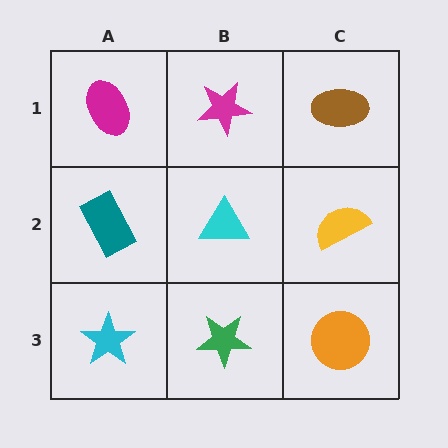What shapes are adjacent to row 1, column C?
A yellow semicircle (row 2, column C), a magenta star (row 1, column B).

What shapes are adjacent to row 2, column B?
A magenta star (row 1, column B), a green star (row 3, column B), a teal rectangle (row 2, column A), a yellow semicircle (row 2, column C).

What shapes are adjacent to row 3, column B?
A cyan triangle (row 2, column B), a cyan star (row 3, column A), an orange circle (row 3, column C).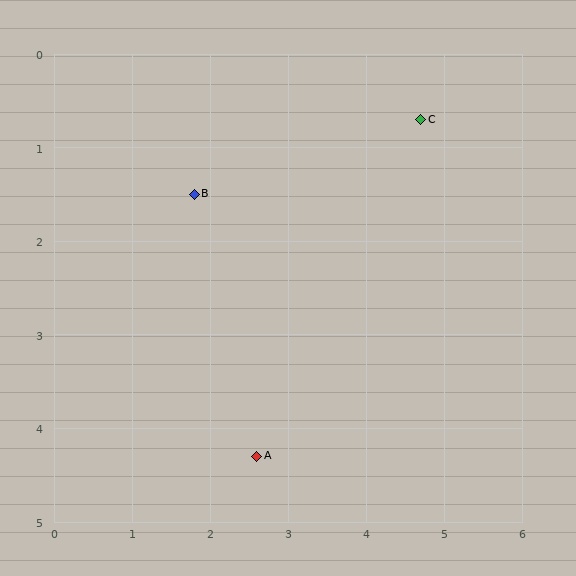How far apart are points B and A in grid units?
Points B and A are about 2.9 grid units apart.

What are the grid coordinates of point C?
Point C is at approximately (4.7, 0.7).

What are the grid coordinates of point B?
Point B is at approximately (1.8, 1.5).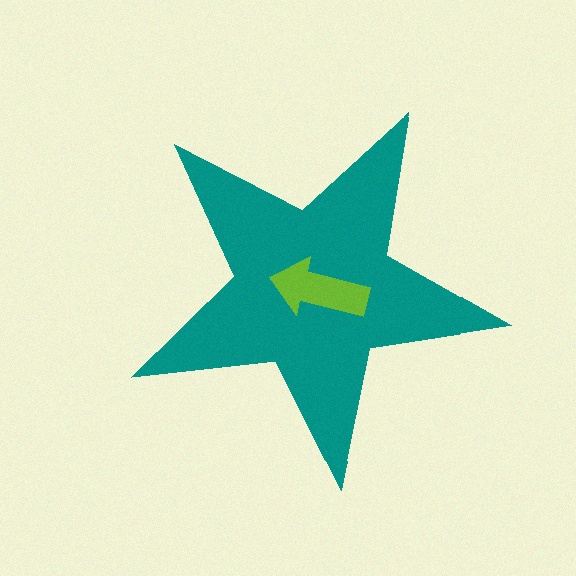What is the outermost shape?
The teal star.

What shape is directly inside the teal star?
The lime arrow.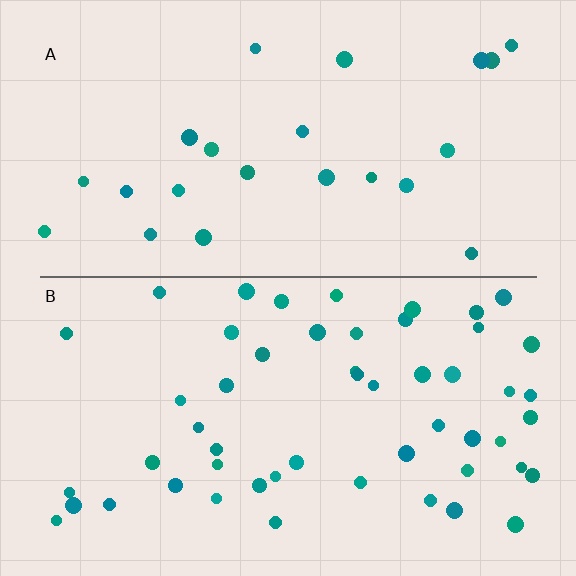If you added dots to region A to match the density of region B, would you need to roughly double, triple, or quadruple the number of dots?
Approximately double.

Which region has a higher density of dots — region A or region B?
B (the bottom).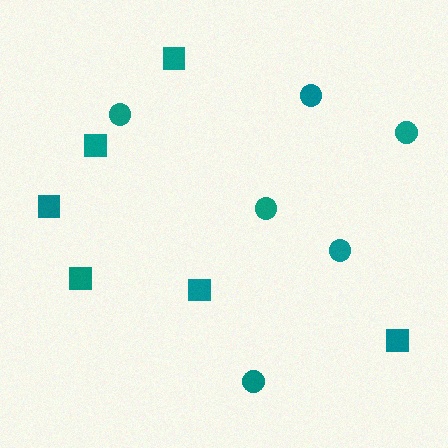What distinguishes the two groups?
There are 2 groups: one group of squares (6) and one group of circles (6).